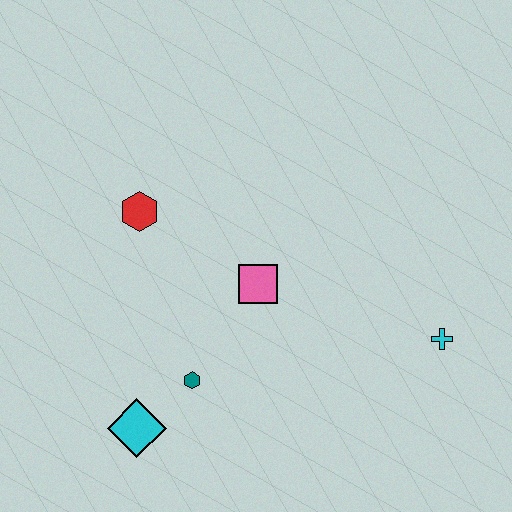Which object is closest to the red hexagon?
The pink square is closest to the red hexagon.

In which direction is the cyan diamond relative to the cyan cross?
The cyan diamond is to the left of the cyan cross.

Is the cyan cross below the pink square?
Yes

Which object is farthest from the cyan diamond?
The cyan cross is farthest from the cyan diamond.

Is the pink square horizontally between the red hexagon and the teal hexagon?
No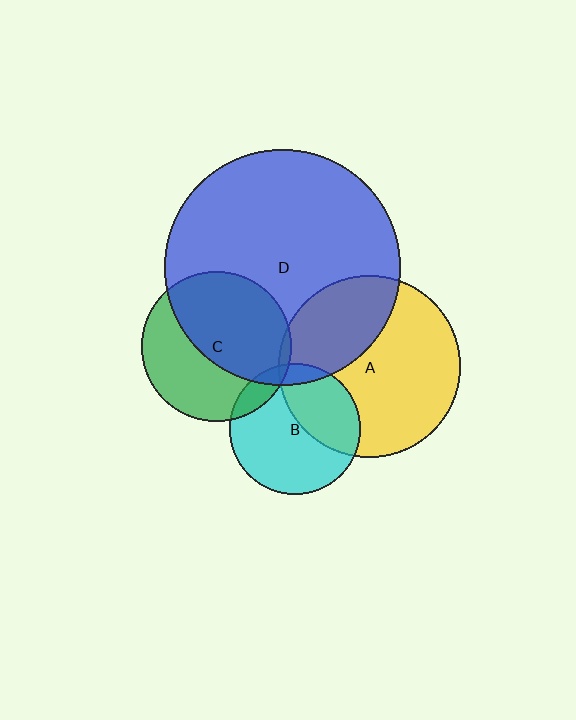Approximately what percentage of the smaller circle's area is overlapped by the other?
Approximately 10%.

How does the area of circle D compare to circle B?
Approximately 3.2 times.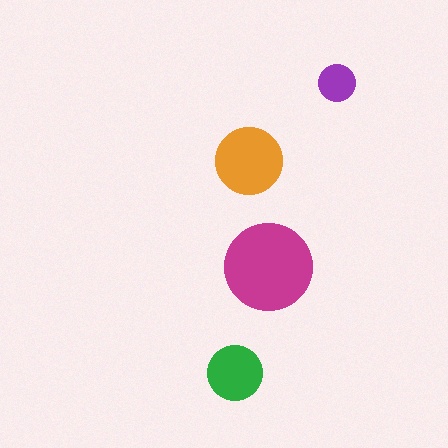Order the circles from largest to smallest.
the magenta one, the orange one, the green one, the purple one.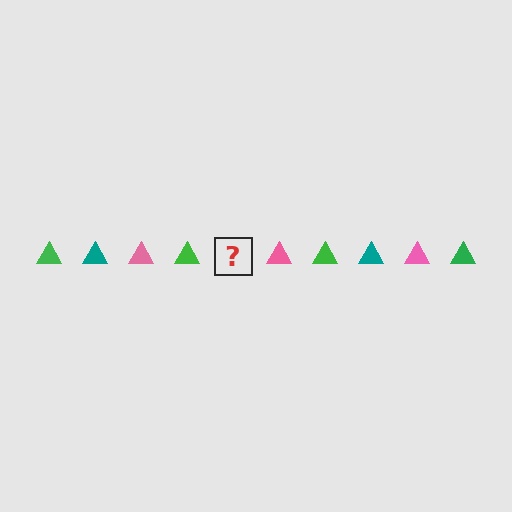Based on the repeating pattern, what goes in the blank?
The blank should be a teal triangle.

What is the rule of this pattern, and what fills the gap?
The rule is that the pattern cycles through green, teal, pink triangles. The gap should be filled with a teal triangle.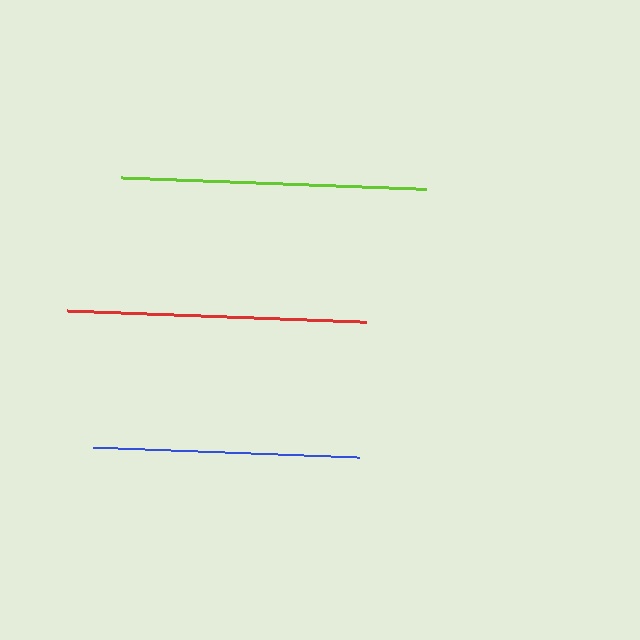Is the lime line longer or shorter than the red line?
The lime line is longer than the red line.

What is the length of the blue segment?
The blue segment is approximately 266 pixels long.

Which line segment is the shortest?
The blue line is the shortest at approximately 266 pixels.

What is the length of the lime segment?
The lime segment is approximately 305 pixels long.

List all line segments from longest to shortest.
From longest to shortest: lime, red, blue.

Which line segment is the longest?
The lime line is the longest at approximately 305 pixels.